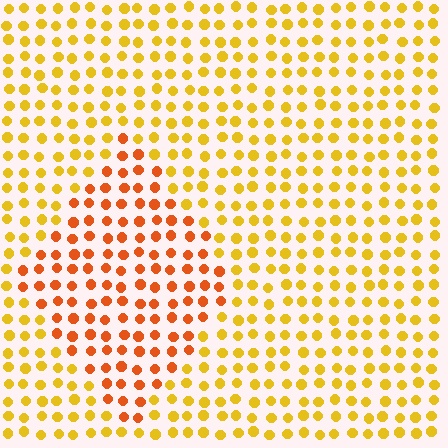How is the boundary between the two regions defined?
The boundary is defined purely by a slight shift in hue (about 31 degrees). Spacing, size, and orientation are identical on both sides.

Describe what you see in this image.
The image is filled with small yellow elements in a uniform arrangement. A diamond-shaped region is visible where the elements are tinted to a slightly different hue, forming a subtle color boundary.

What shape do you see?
I see a diamond.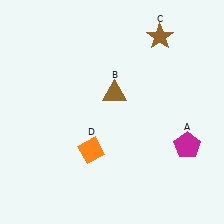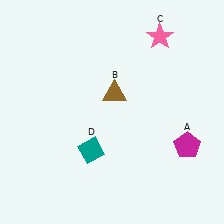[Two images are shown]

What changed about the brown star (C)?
In Image 1, C is brown. In Image 2, it changed to pink.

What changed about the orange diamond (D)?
In Image 1, D is orange. In Image 2, it changed to teal.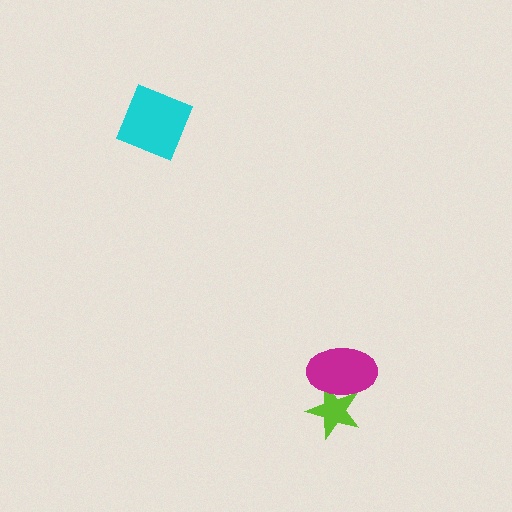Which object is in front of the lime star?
The magenta ellipse is in front of the lime star.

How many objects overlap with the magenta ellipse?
1 object overlaps with the magenta ellipse.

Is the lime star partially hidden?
Yes, it is partially covered by another shape.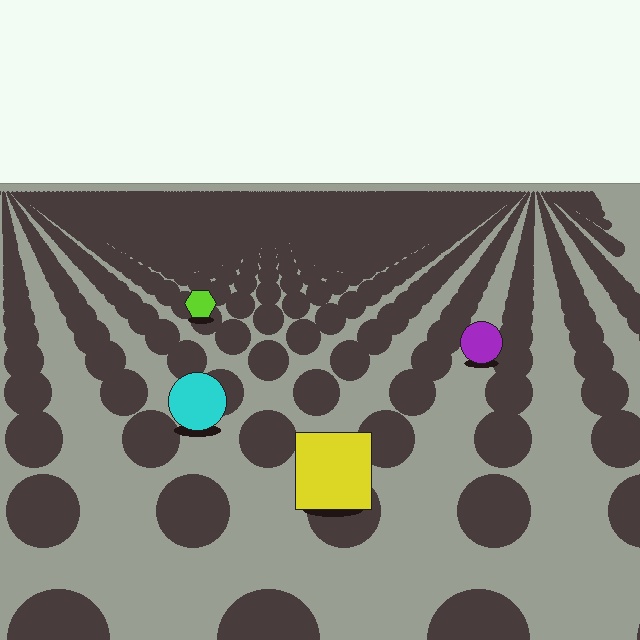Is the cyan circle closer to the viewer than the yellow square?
No. The yellow square is closer — you can tell from the texture gradient: the ground texture is coarser near it.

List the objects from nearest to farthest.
From nearest to farthest: the yellow square, the cyan circle, the purple circle, the lime hexagon.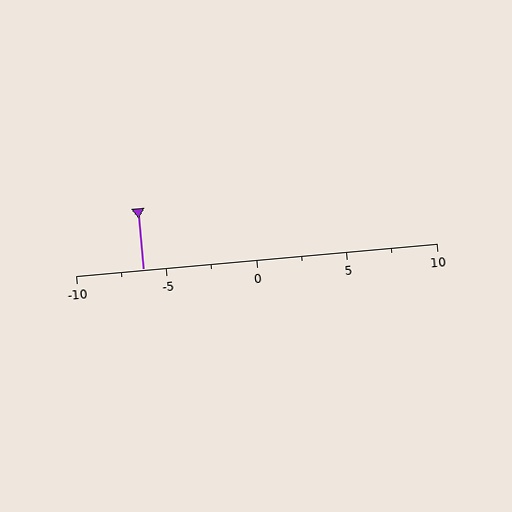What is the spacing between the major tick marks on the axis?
The major ticks are spaced 5 apart.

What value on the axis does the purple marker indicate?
The marker indicates approximately -6.2.